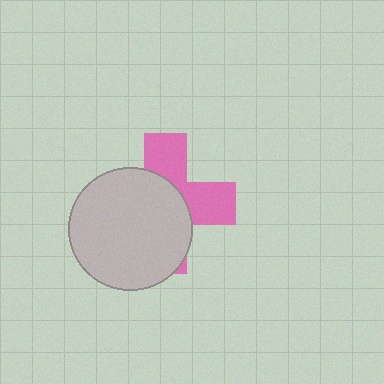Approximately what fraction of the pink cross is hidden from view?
Roughly 59% of the pink cross is hidden behind the light gray circle.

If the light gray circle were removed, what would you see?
You would see the complete pink cross.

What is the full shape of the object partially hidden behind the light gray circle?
The partially hidden object is a pink cross.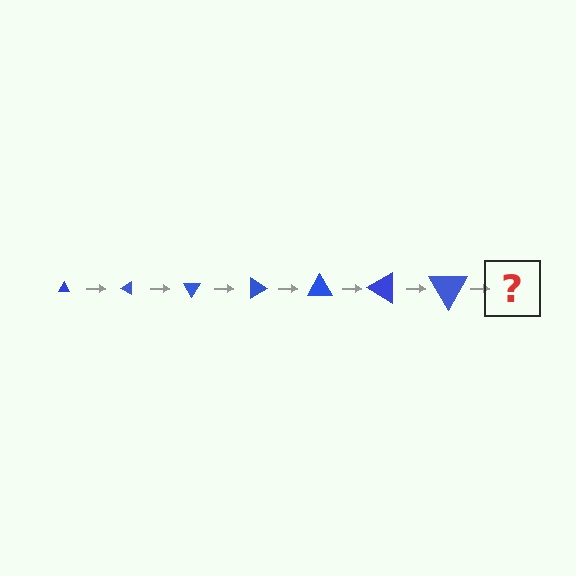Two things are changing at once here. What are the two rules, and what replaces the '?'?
The two rules are that the triangle grows larger each step and it rotates 30 degrees each step. The '?' should be a triangle, larger than the previous one and rotated 210 degrees from the start.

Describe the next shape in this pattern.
It should be a triangle, larger than the previous one and rotated 210 degrees from the start.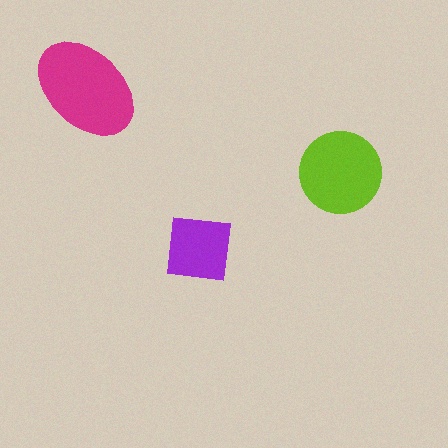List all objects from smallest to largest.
The purple square, the lime circle, the magenta ellipse.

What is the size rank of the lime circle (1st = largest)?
2nd.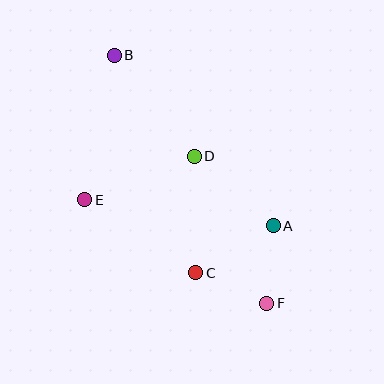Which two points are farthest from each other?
Points B and F are farthest from each other.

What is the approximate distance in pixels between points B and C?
The distance between B and C is approximately 232 pixels.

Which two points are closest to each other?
Points C and F are closest to each other.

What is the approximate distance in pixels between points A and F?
The distance between A and F is approximately 78 pixels.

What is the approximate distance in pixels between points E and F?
The distance between E and F is approximately 210 pixels.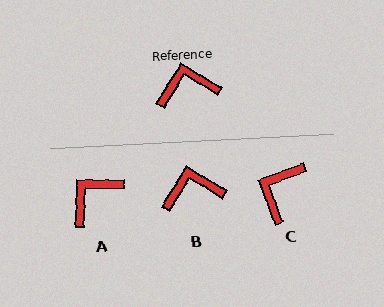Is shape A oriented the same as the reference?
No, it is off by about 30 degrees.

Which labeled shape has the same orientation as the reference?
B.